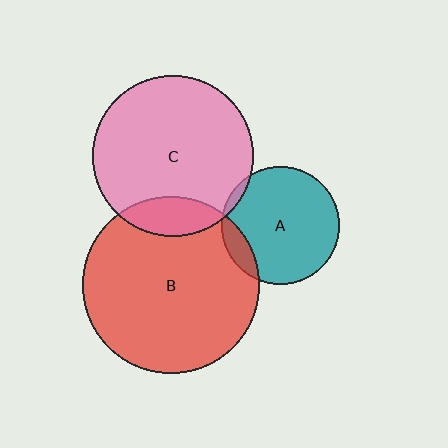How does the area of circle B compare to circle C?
Approximately 1.2 times.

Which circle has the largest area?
Circle B (red).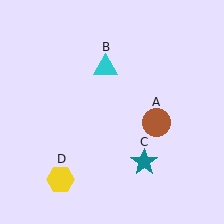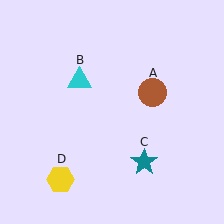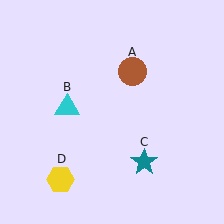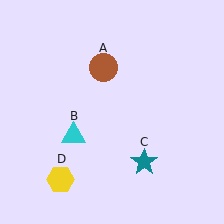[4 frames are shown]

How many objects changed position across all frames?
2 objects changed position: brown circle (object A), cyan triangle (object B).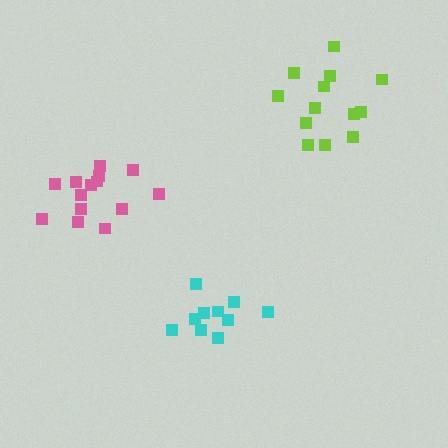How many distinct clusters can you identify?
There are 3 distinct clusters.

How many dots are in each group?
Group 1: 14 dots, Group 2: 13 dots, Group 3: 10 dots (37 total).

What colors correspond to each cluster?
The clusters are colored: pink, lime, cyan.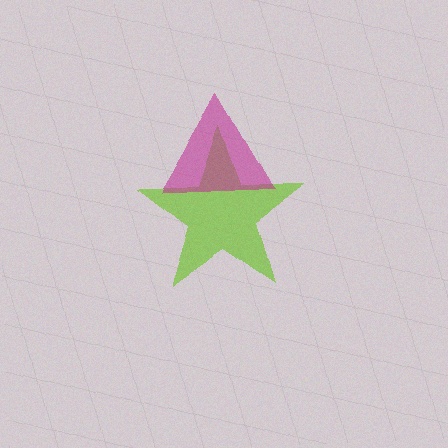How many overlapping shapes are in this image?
There are 2 overlapping shapes in the image.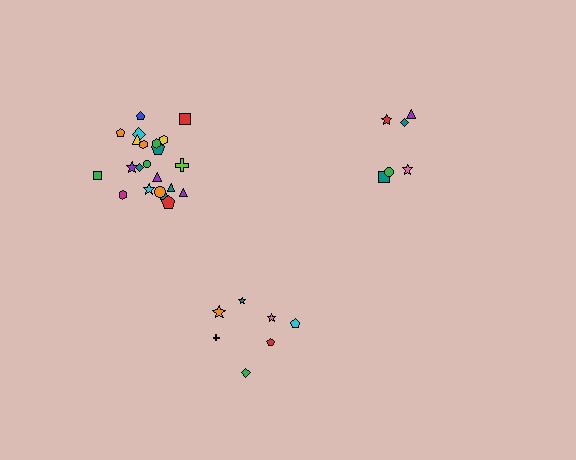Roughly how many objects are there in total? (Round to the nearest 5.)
Roughly 35 objects in total.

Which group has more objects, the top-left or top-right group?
The top-left group.